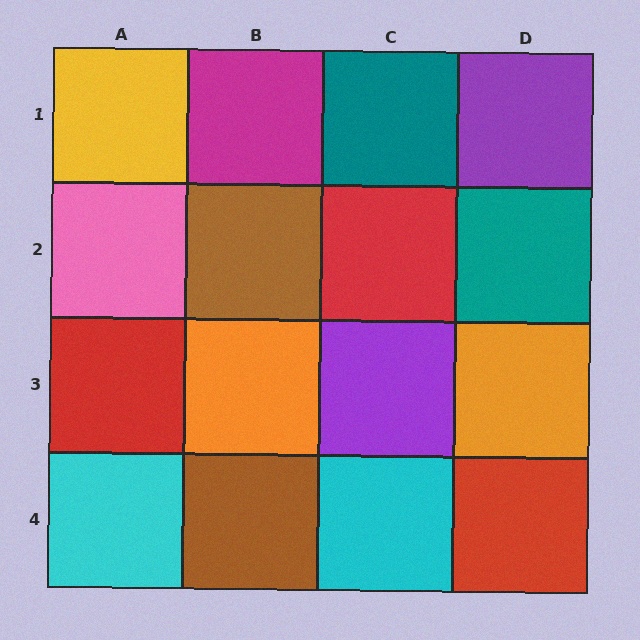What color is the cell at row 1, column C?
Teal.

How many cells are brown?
2 cells are brown.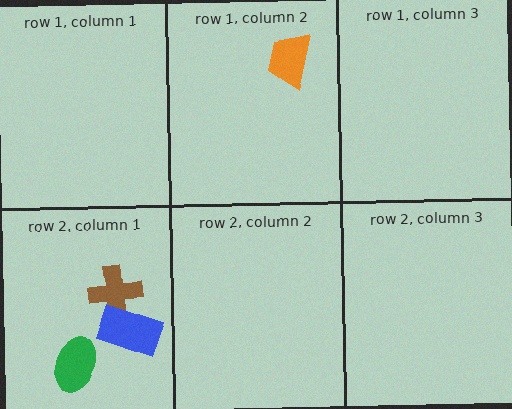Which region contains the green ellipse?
The row 2, column 1 region.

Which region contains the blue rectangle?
The row 2, column 1 region.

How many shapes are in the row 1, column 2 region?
1.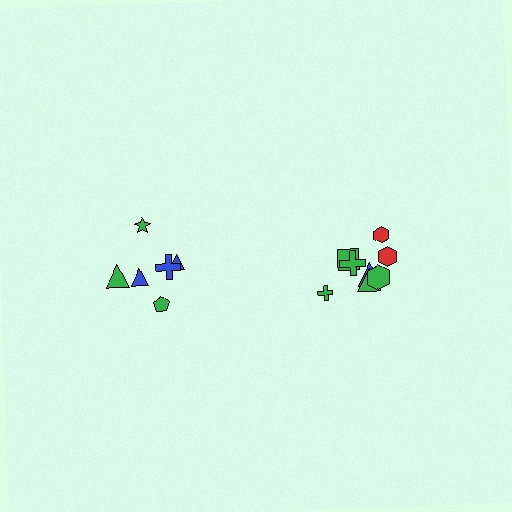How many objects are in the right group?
There are 8 objects.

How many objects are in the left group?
There are 6 objects.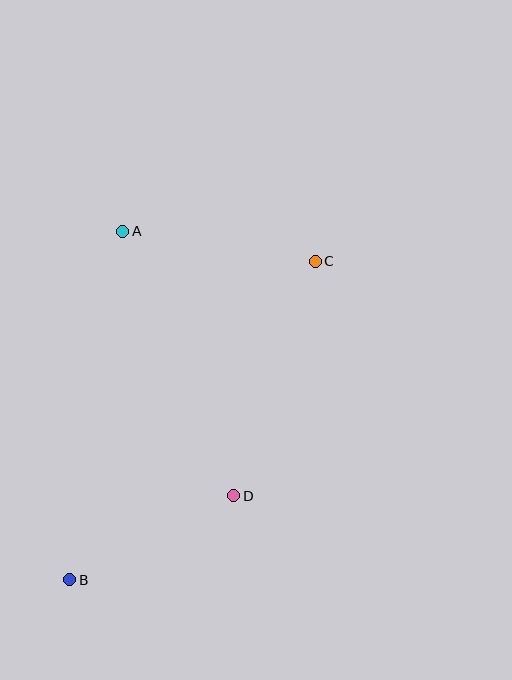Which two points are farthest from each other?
Points B and C are farthest from each other.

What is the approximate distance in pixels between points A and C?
The distance between A and C is approximately 195 pixels.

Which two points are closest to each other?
Points B and D are closest to each other.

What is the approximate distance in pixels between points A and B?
The distance between A and B is approximately 353 pixels.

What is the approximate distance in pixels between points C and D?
The distance between C and D is approximately 249 pixels.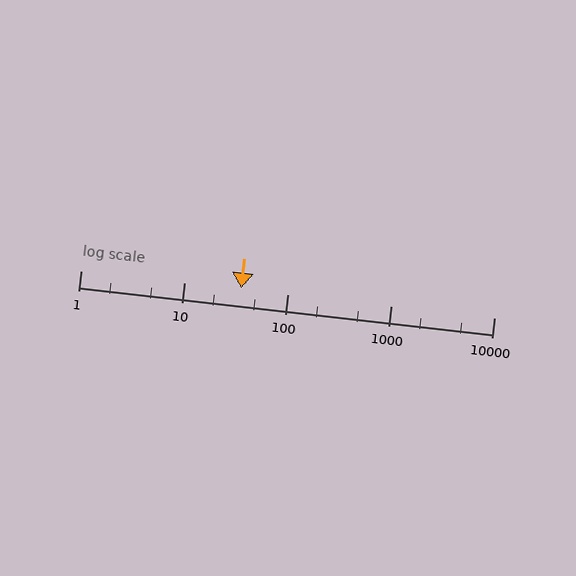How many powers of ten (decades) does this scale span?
The scale spans 4 decades, from 1 to 10000.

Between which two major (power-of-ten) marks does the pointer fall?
The pointer is between 10 and 100.